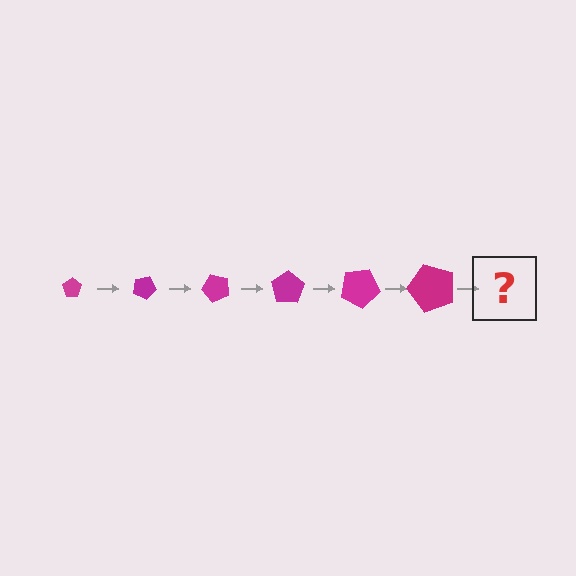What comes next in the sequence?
The next element should be a pentagon, larger than the previous one and rotated 150 degrees from the start.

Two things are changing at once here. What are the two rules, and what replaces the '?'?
The two rules are that the pentagon grows larger each step and it rotates 25 degrees each step. The '?' should be a pentagon, larger than the previous one and rotated 150 degrees from the start.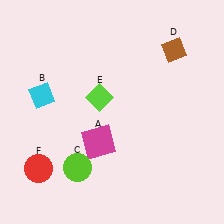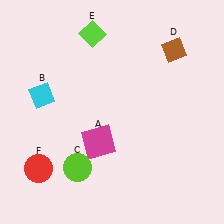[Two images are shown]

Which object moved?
The lime diamond (E) moved up.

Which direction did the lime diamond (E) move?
The lime diamond (E) moved up.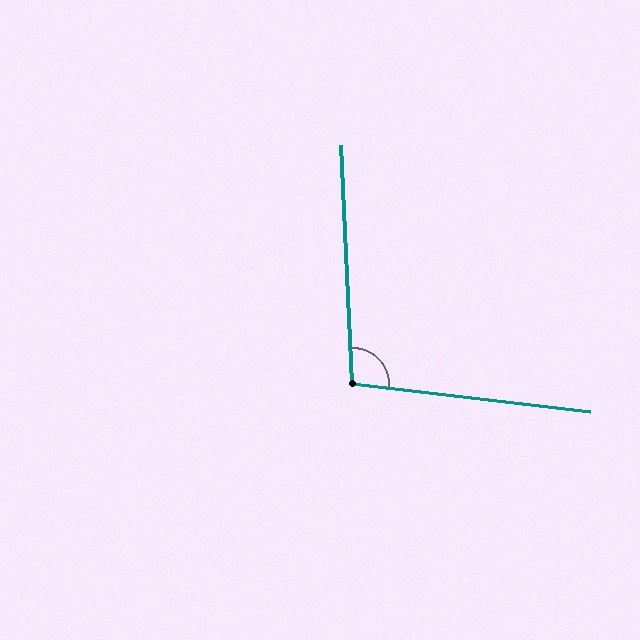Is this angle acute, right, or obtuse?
It is obtuse.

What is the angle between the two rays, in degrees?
Approximately 99 degrees.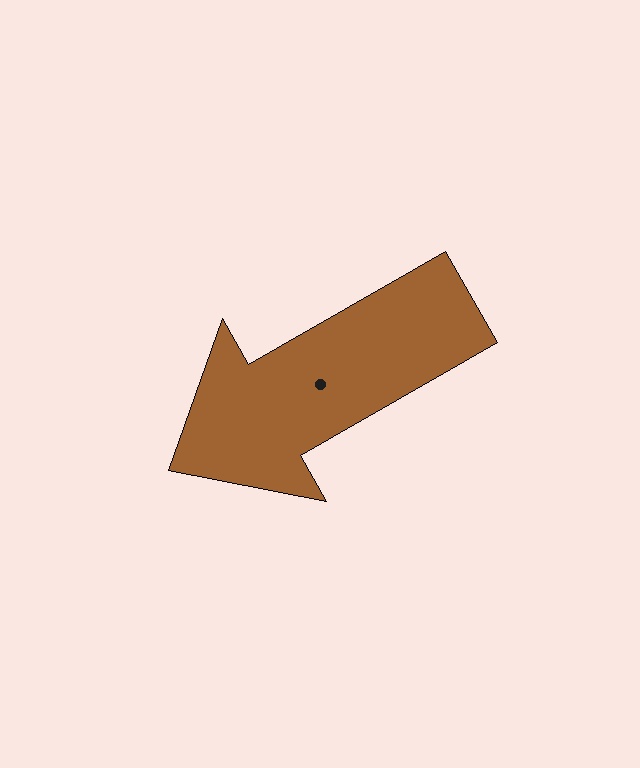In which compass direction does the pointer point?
Southwest.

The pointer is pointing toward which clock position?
Roughly 8 o'clock.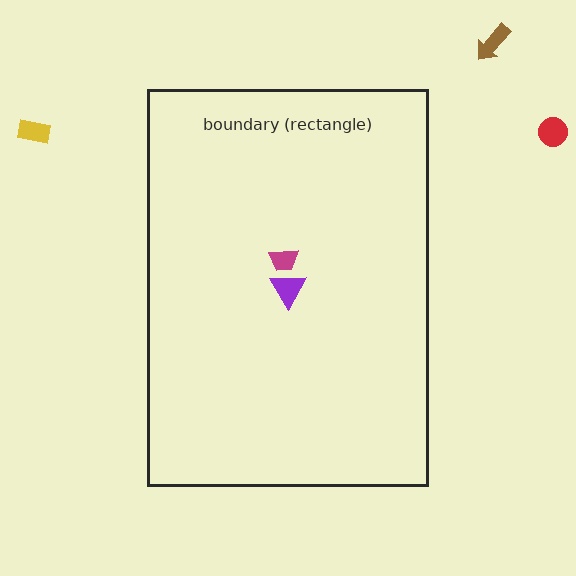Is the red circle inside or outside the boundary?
Outside.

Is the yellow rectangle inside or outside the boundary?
Outside.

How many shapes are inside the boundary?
2 inside, 3 outside.